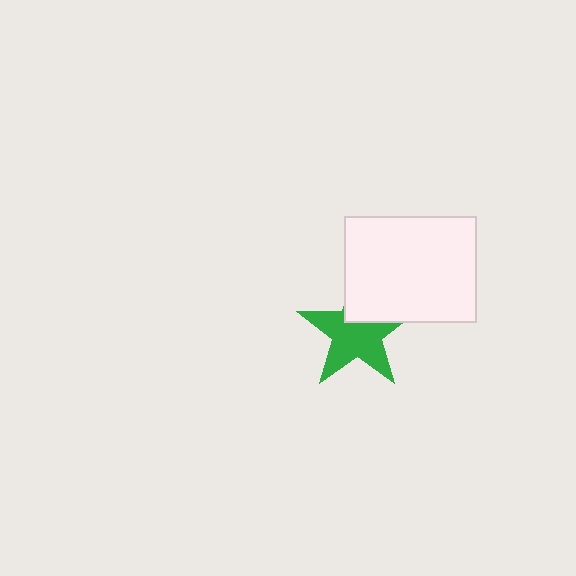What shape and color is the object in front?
The object in front is a white rectangle.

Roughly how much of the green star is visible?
Most of it is visible (roughly 69%).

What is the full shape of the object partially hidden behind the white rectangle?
The partially hidden object is a green star.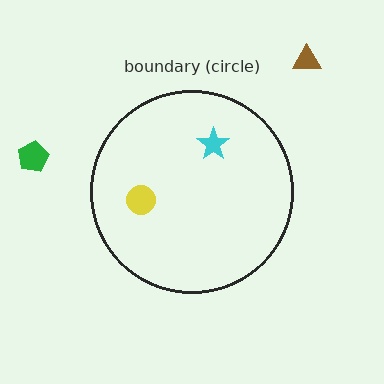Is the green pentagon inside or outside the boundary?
Outside.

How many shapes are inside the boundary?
2 inside, 2 outside.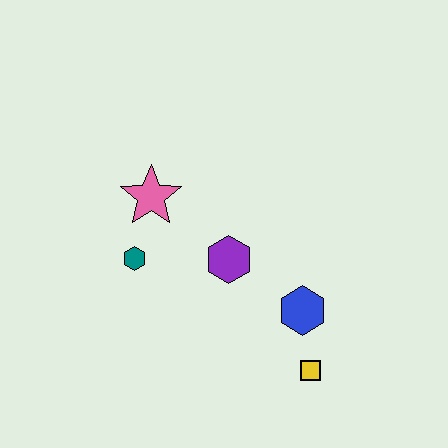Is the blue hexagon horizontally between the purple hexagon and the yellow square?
Yes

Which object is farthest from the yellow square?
The pink star is farthest from the yellow square.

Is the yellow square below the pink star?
Yes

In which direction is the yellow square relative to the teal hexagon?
The yellow square is to the right of the teal hexagon.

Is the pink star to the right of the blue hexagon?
No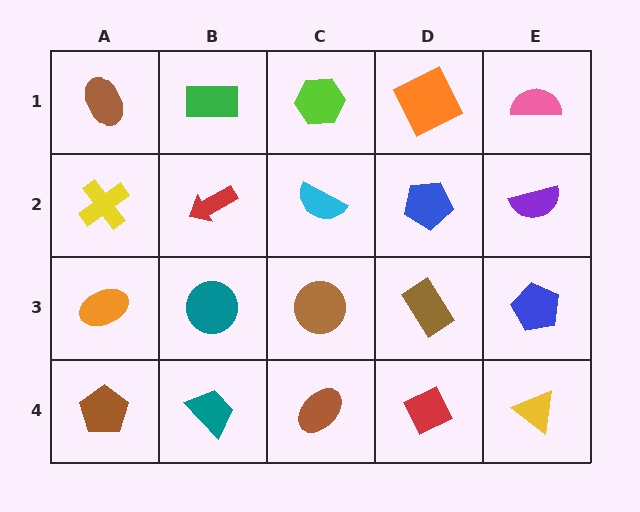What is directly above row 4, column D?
A brown rectangle.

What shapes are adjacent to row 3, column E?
A purple semicircle (row 2, column E), a yellow triangle (row 4, column E), a brown rectangle (row 3, column D).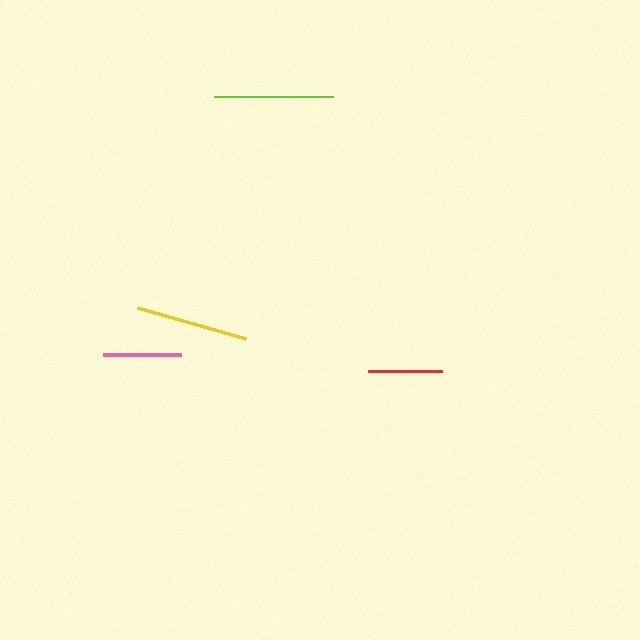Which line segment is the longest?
The lime line is the longest at approximately 120 pixels.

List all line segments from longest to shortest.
From longest to shortest: lime, yellow, pink, red.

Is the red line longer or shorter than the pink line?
The pink line is longer than the red line.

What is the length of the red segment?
The red segment is approximately 73 pixels long.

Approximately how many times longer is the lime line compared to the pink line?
The lime line is approximately 1.5 times the length of the pink line.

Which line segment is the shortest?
The red line is the shortest at approximately 73 pixels.